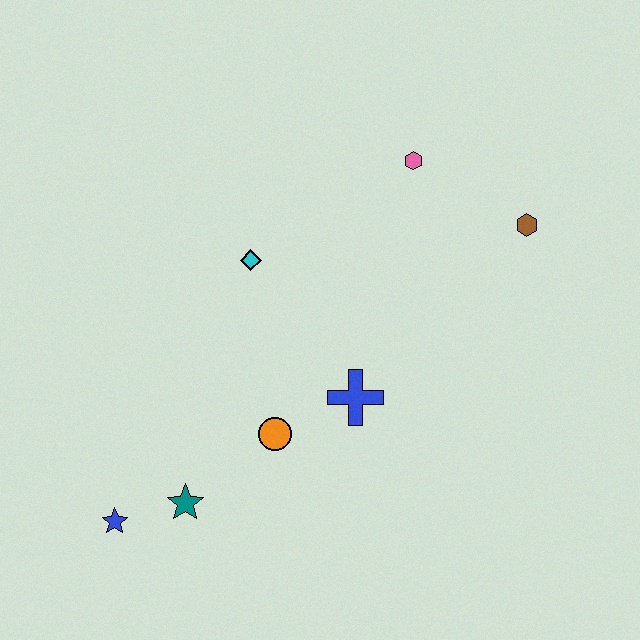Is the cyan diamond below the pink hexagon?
Yes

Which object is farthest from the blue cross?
The blue star is farthest from the blue cross.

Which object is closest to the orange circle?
The blue cross is closest to the orange circle.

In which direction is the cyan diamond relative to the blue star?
The cyan diamond is above the blue star.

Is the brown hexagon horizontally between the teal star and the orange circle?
No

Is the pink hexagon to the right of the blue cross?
Yes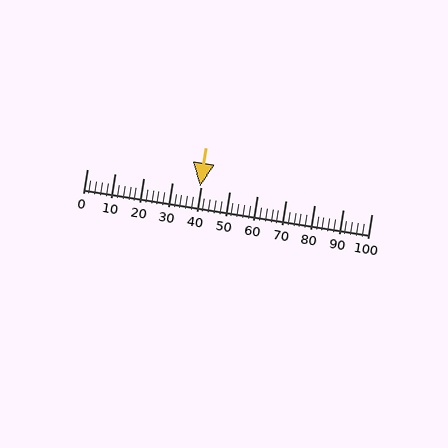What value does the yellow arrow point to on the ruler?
The yellow arrow points to approximately 40.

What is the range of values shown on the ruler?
The ruler shows values from 0 to 100.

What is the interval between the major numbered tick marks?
The major tick marks are spaced 10 units apart.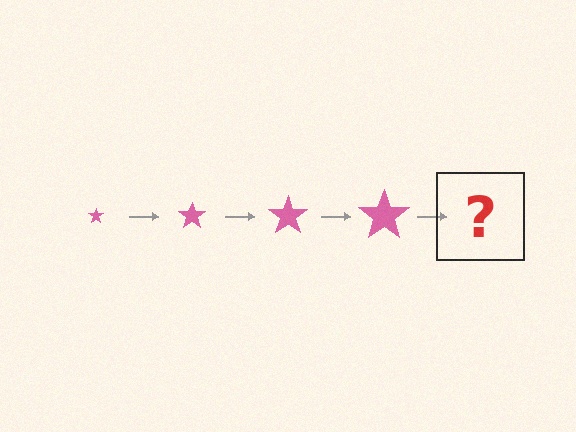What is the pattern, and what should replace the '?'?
The pattern is that the star gets progressively larger each step. The '?' should be a pink star, larger than the previous one.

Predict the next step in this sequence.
The next step is a pink star, larger than the previous one.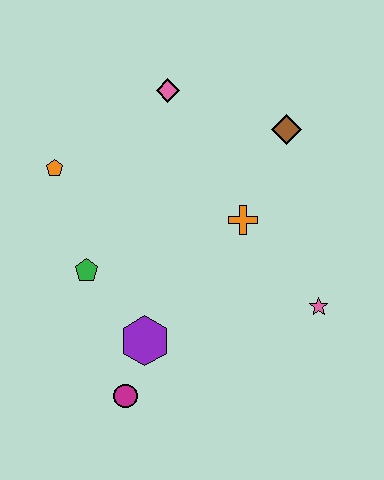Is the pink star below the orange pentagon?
Yes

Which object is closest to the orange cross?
The brown diamond is closest to the orange cross.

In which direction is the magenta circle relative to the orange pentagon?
The magenta circle is below the orange pentagon.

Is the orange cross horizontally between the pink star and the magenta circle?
Yes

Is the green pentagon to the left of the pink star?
Yes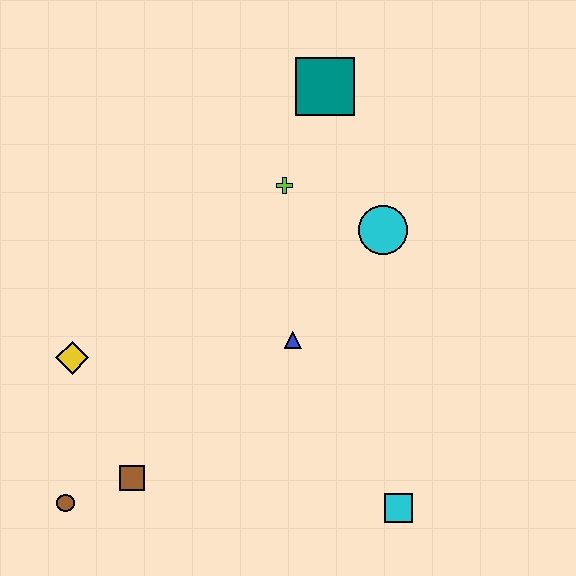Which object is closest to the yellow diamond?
The brown square is closest to the yellow diamond.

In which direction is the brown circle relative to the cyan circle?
The brown circle is to the left of the cyan circle.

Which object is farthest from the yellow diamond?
The teal square is farthest from the yellow diamond.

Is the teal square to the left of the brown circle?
No